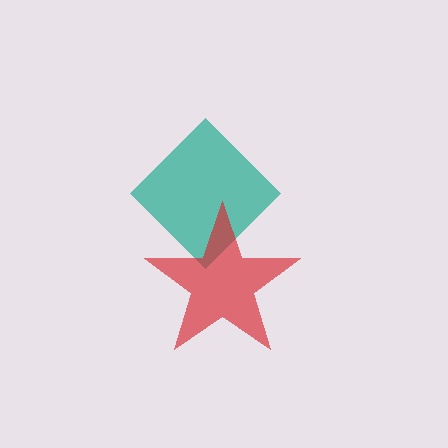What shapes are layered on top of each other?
The layered shapes are: a teal diamond, a red star.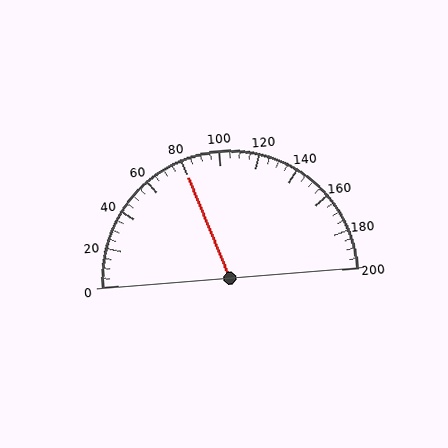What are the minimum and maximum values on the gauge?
The gauge ranges from 0 to 200.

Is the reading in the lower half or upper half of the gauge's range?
The reading is in the lower half of the range (0 to 200).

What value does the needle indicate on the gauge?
The needle indicates approximately 80.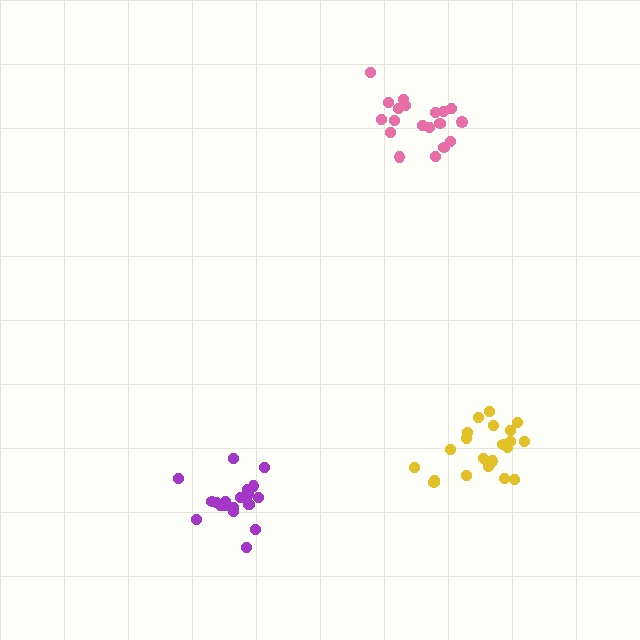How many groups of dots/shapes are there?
There are 3 groups.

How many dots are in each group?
Group 1: 21 dots, Group 2: 19 dots, Group 3: 20 dots (60 total).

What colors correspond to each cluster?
The clusters are colored: yellow, pink, purple.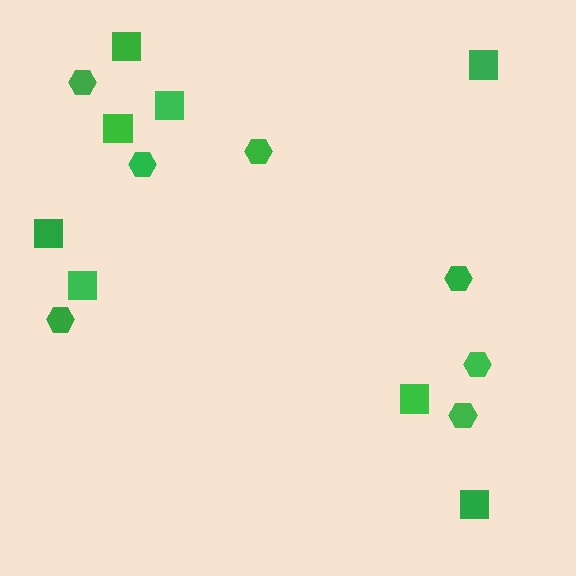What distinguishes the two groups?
There are 2 groups: one group of hexagons (7) and one group of squares (8).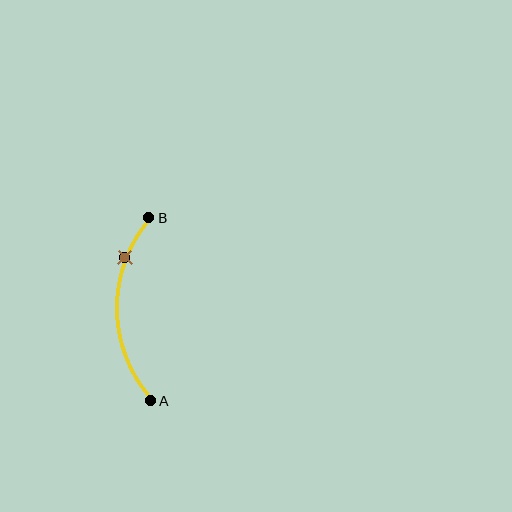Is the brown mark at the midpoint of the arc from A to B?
No. The brown mark lies on the arc but is closer to endpoint B. The arc midpoint would be at the point on the curve equidistant along the arc from both A and B.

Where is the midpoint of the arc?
The arc midpoint is the point on the curve farthest from the straight line joining A and B. It sits to the left of that line.